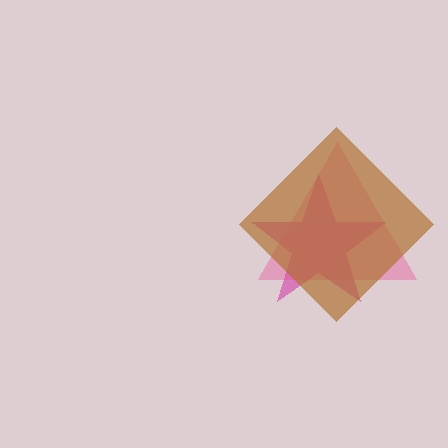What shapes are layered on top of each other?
The layered shapes are: a magenta star, a pink triangle, a brown diamond.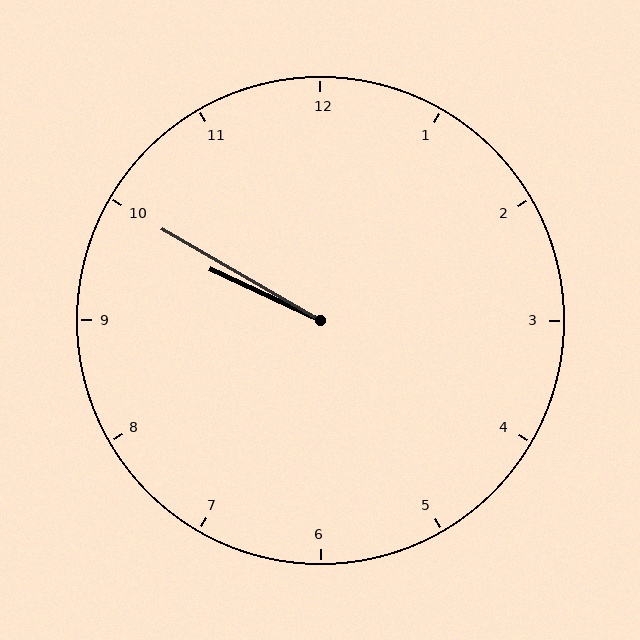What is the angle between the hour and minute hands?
Approximately 5 degrees.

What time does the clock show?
9:50.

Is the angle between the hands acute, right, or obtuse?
It is acute.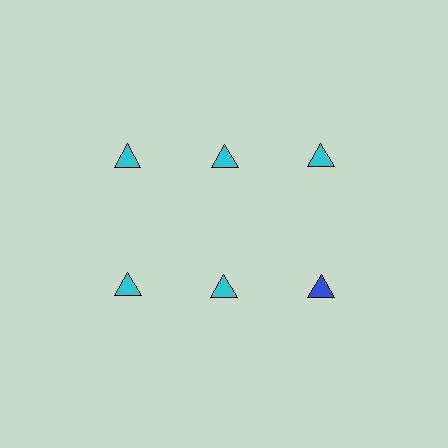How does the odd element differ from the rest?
It has a different color: blue instead of cyan.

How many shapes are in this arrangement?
There are 6 shapes arranged in a grid pattern.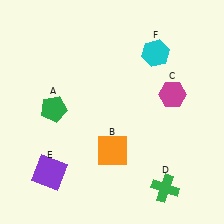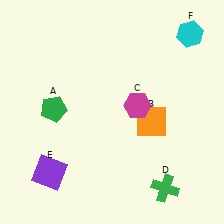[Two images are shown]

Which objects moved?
The objects that moved are: the orange square (B), the magenta hexagon (C), the cyan hexagon (F).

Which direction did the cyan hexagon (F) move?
The cyan hexagon (F) moved right.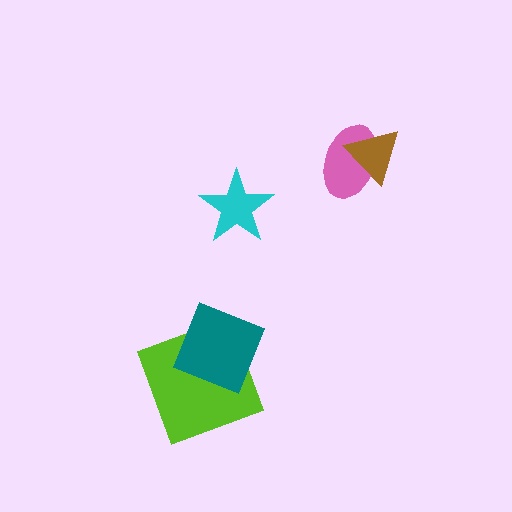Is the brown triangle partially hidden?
No, no other shape covers it.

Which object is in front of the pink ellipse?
The brown triangle is in front of the pink ellipse.